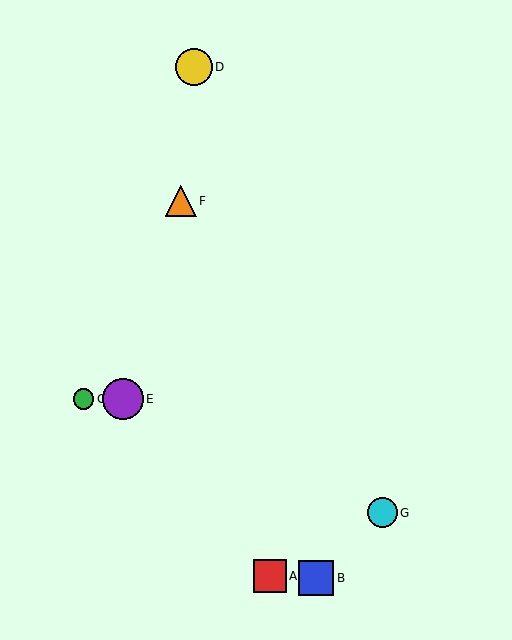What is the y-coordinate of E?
Object E is at y≈399.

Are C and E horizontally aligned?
Yes, both are at y≈399.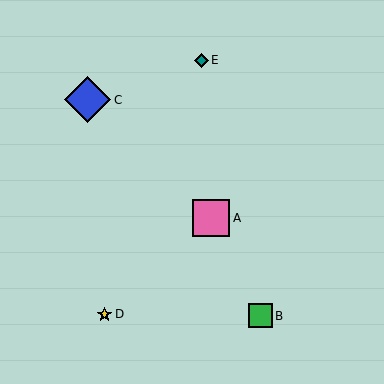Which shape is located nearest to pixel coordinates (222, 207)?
The pink square (labeled A) at (211, 218) is nearest to that location.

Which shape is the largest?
The blue diamond (labeled C) is the largest.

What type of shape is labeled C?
Shape C is a blue diamond.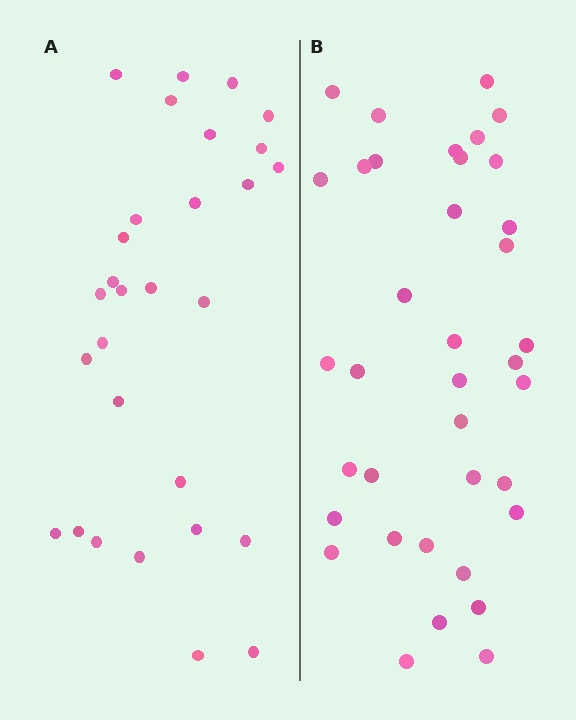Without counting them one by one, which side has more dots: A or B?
Region B (the right region) has more dots.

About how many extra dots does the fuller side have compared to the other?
Region B has roughly 8 or so more dots than region A.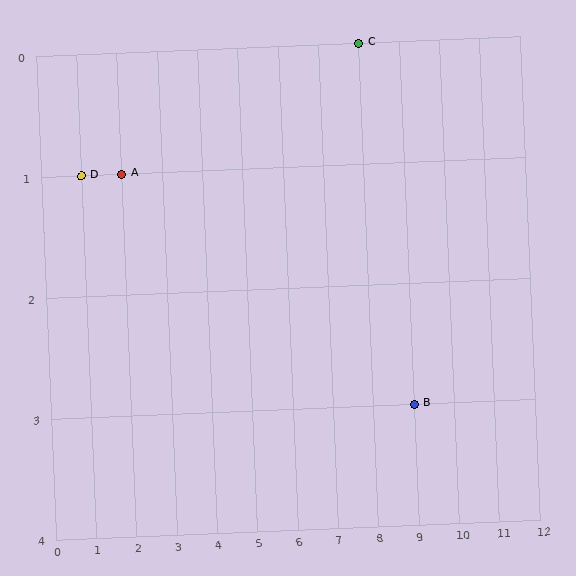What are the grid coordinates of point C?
Point C is at grid coordinates (8, 0).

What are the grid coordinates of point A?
Point A is at grid coordinates (2, 1).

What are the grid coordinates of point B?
Point B is at grid coordinates (9, 3).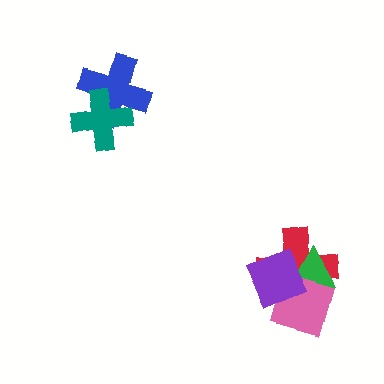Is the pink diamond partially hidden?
Yes, it is partially covered by another shape.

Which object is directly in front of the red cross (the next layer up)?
The green triangle is directly in front of the red cross.